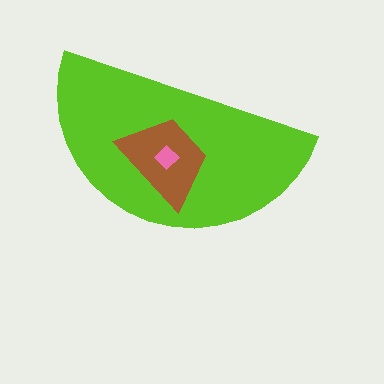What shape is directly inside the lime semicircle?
The brown trapezoid.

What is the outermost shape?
The lime semicircle.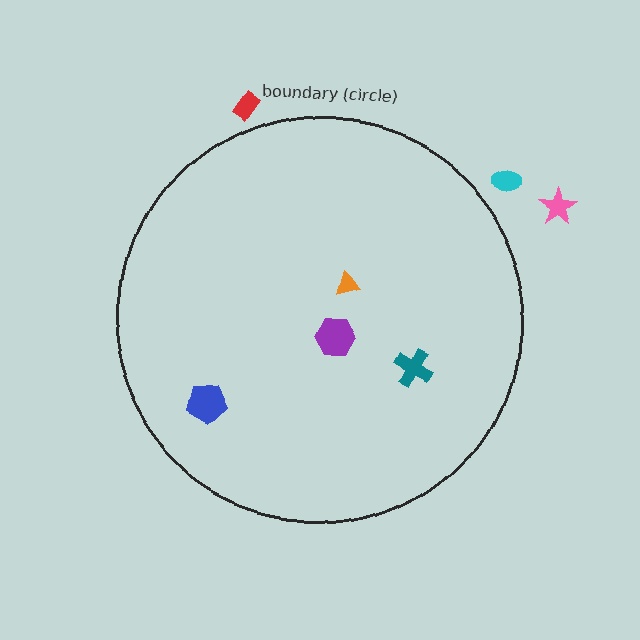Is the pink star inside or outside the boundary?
Outside.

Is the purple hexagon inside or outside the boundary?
Inside.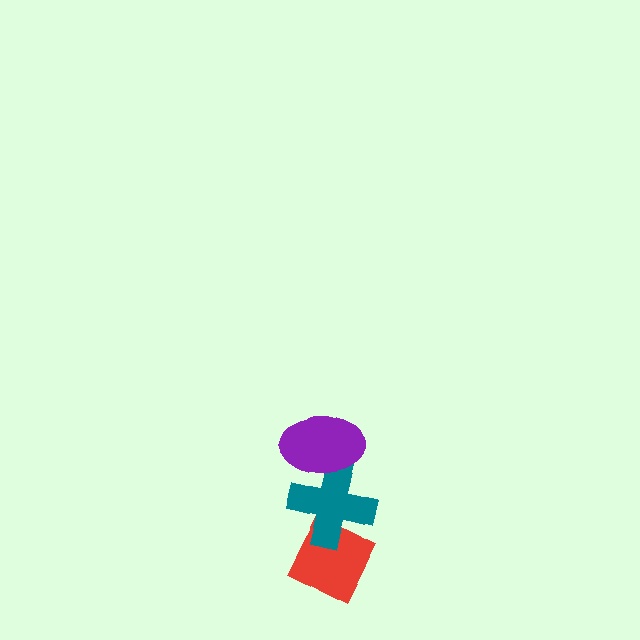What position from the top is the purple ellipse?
The purple ellipse is 1st from the top.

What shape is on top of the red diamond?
The teal cross is on top of the red diamond.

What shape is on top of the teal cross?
The purple ellipse is on top of the teal cross.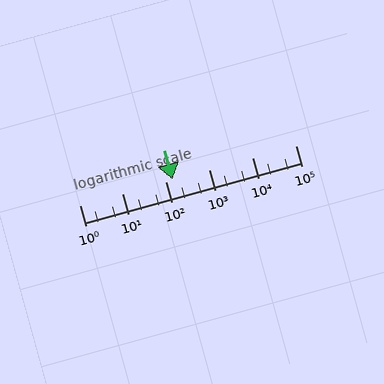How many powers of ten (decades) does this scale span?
The scale spans 5 decades, from 1 to 100000.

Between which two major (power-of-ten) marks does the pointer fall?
The pointer is between 100 and 1000.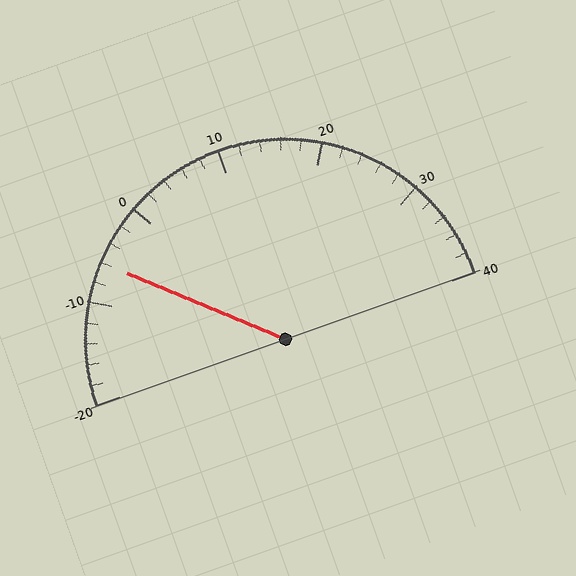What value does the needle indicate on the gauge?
The needle indicates approximately -6.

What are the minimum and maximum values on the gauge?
The gauge ranges from -20 to 40.